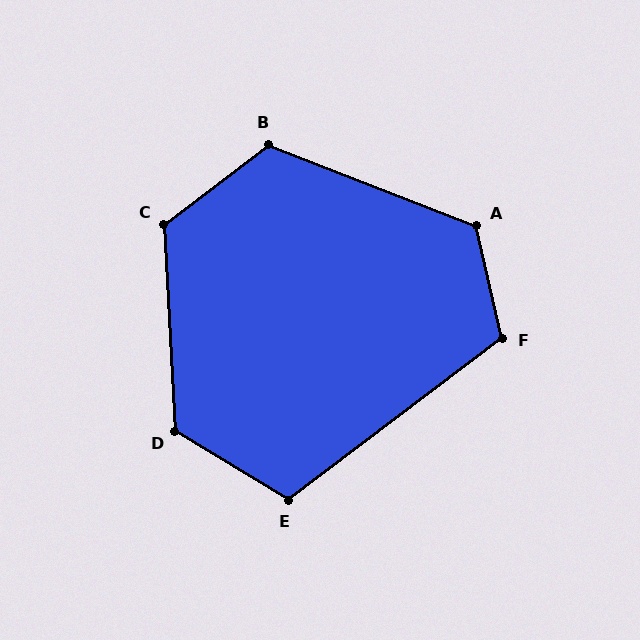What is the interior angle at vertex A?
Approximately 124 degrees (obtuse).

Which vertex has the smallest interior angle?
E, at approximately 112 degrees.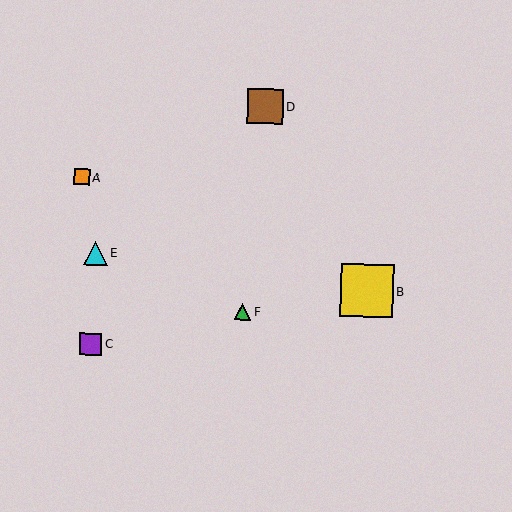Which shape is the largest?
The yellow square (labeled B) is the largest.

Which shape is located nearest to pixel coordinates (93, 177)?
The orange square (labeled A) at (82, 177) is nearest to that location.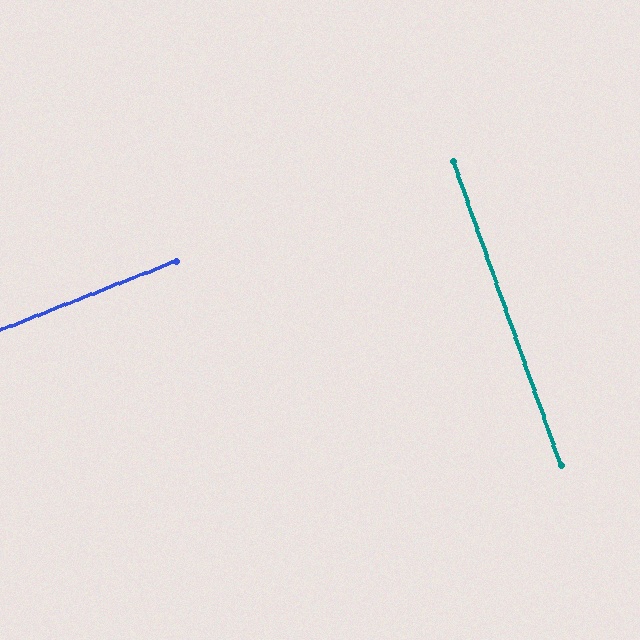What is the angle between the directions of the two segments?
Approximately 88 degrees.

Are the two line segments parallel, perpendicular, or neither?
Perpendicular — they meet at approximately 88°.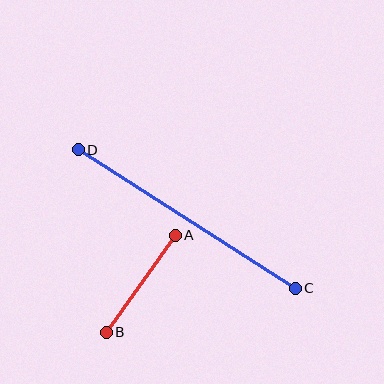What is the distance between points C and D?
The distance is approximately 257 pixels.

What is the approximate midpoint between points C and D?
The midpoint is at approximately (187, 219) pixels.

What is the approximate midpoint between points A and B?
The midpoint is at approximately (141, 284) pixels.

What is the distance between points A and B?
The distance is approximately 119 pixels.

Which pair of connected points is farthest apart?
Points C and D are farthest apart.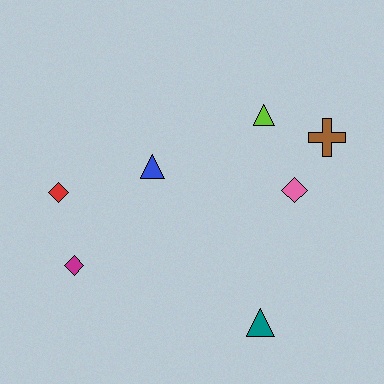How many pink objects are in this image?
There is 1 pink object.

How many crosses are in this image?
There is 1 cross.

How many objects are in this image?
There are 7 objects.